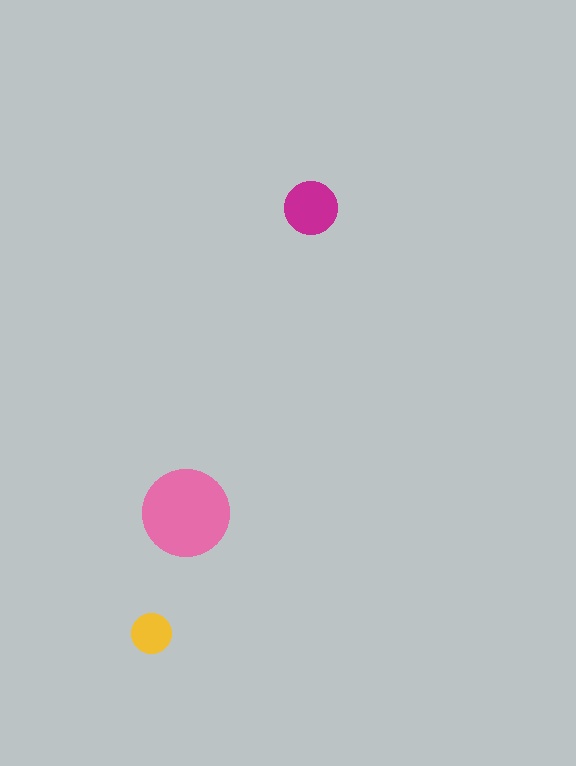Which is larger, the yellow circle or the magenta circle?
The magenta one.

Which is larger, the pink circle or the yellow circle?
The pink one.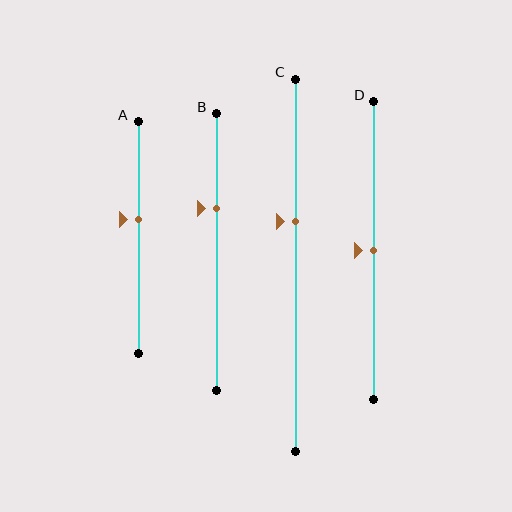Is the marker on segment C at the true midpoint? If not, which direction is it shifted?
No, the marker on segment C is shifted upward by about 12% of the segment length.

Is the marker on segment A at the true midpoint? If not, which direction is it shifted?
No, the marker on segment A is shifted upward by about 7% of the segment length.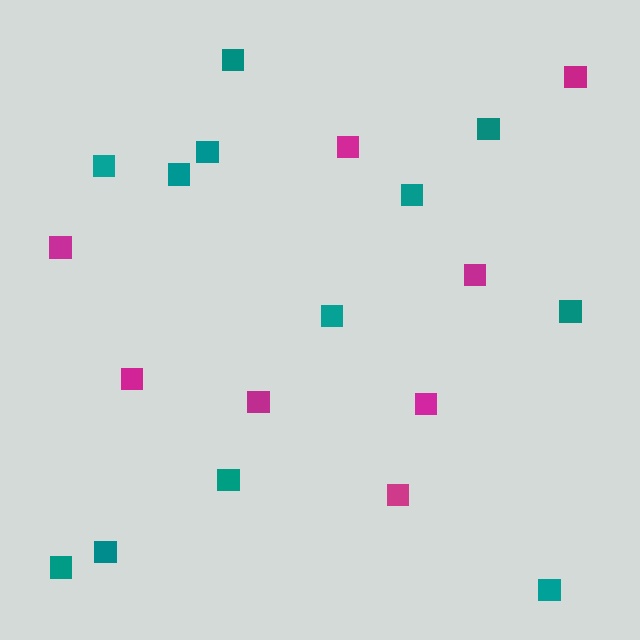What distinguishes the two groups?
There are 2 groups: one group of magenta squares (8) and one group of teal squares (12).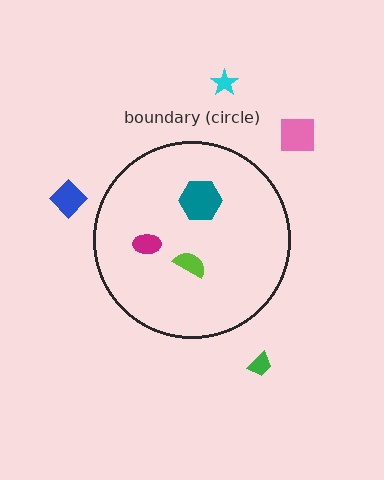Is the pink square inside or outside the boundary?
Outside.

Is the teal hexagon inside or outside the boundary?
Inside.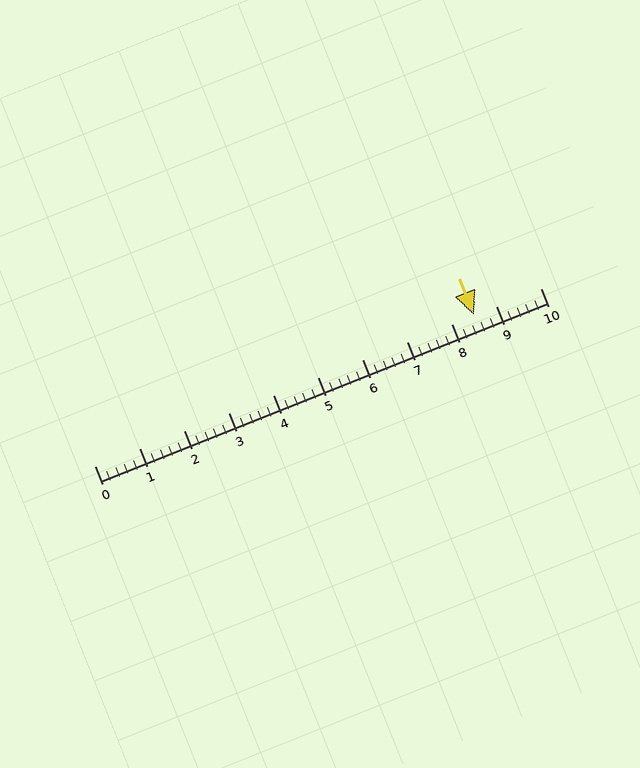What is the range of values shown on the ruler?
The ruler shows values from 0 to 10.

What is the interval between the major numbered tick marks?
The major tick marks are spaced 1 units apart.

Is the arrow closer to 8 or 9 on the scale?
The arrow is closer to 9.